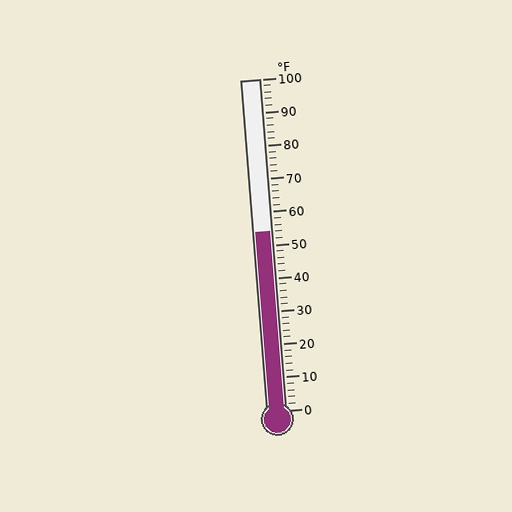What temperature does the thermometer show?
The thermometer shows approximately 54°F.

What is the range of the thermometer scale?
The thermometer scale ranges from 0°F to 100°F.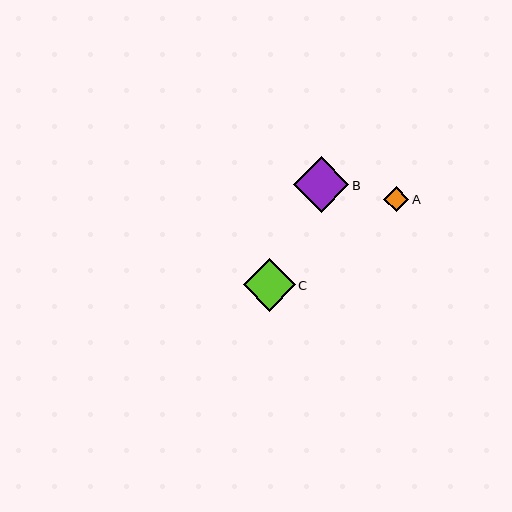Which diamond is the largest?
Diamond B is the largest with a size of approximately 55 pixels.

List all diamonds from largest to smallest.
From largest to smallest: B, C, A.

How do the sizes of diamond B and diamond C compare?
Diamond B and diamond C are approximately the same size.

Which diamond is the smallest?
Diamond A is the smallest with a size of approximately 25 pixels.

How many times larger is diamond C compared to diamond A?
Diamond C is approximately 2.1 times the size of diamond A.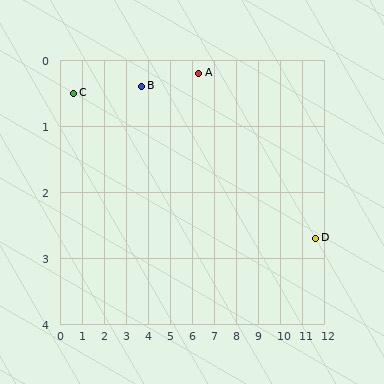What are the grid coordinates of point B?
Point B is at approximately (3.7, 0.4).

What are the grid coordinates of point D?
Point D is at approximately (11.6, 2.7).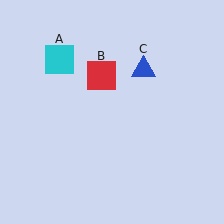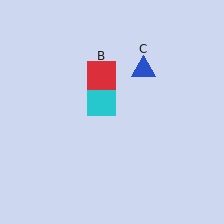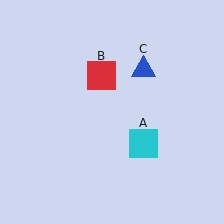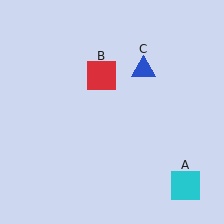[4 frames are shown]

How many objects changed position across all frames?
1 object changed position: cyan square (object A).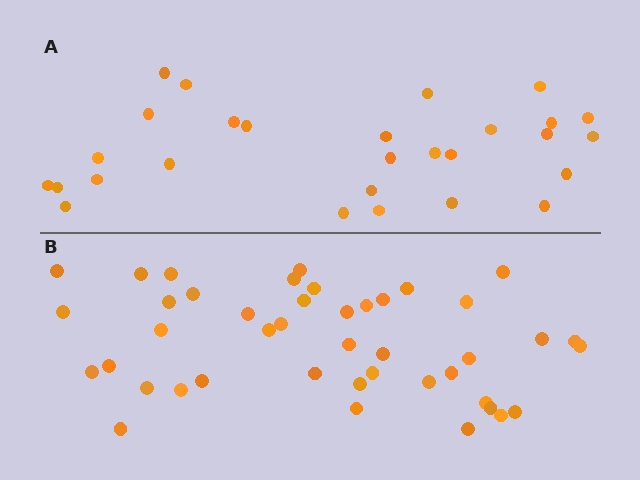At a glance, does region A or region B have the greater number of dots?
Region B (the bottom region) has more dots.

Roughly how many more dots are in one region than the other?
Region B has approximately 15 more dots than region A.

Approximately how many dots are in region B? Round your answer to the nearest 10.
About 40 dots. (The exact count is 43, which rounds to 40.)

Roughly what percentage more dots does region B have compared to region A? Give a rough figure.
About 55% more.